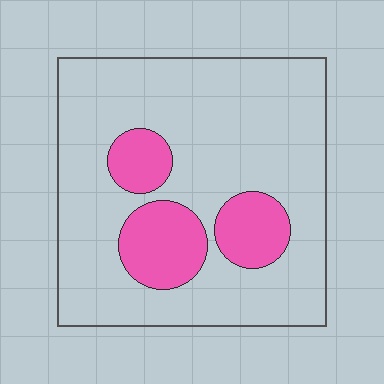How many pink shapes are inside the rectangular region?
3.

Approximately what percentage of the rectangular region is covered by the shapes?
Approximately 20%.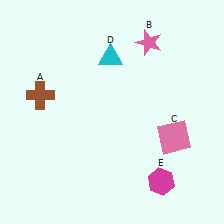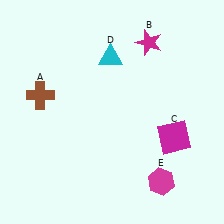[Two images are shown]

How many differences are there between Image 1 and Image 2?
There are 2 differences between the two images.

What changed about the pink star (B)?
In Image 1, B is pink. In Image 2, it changed to magenta.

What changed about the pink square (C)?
In Image 1, C is pink. In Image 2, it changed to magenta.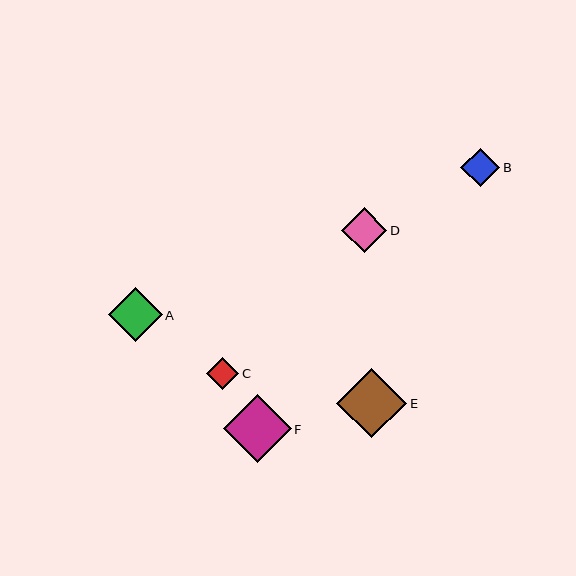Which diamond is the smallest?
Diamond C is the smallest with a size of approximately 32 pixels.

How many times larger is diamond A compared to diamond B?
Diamond A is approximately 1.4 times the size of diamond B.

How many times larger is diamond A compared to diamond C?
Diamond A is approximately 1.7 times the size of diamond C.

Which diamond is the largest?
Diamond E is the largest with a size of approximately 70 pixels.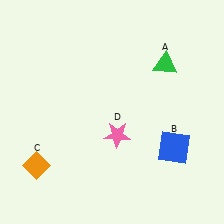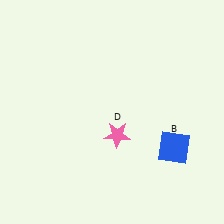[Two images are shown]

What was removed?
The green triangle (A), the orange diamond (C) were removed in Image 2.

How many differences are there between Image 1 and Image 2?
There are 2 differences between the two images.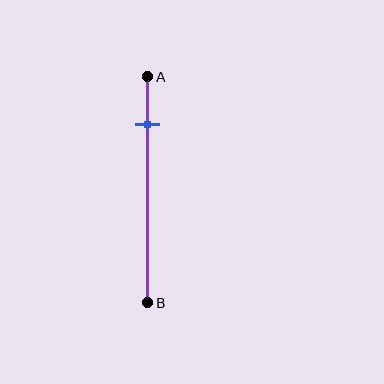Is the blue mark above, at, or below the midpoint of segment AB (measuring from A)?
The blue mark is above the midpoint of segment AB.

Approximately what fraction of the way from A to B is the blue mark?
The blue mark is approximately 20% of the way from A to B.